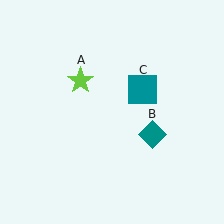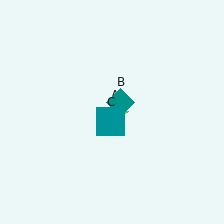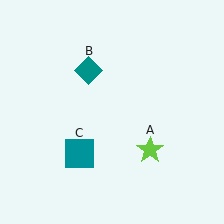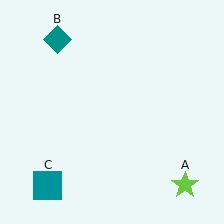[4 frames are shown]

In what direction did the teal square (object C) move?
The teal square (object C) moved down and to the left.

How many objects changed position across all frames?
3 objects changed position: lime star (object A), teal diamond (object B), teal square (object C).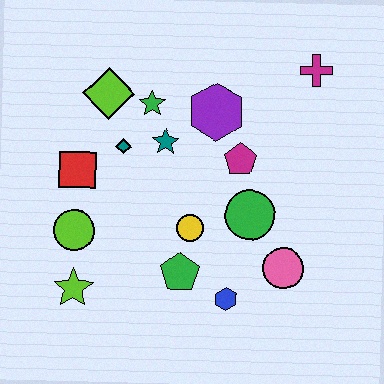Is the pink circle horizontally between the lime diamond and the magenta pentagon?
No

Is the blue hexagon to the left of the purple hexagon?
No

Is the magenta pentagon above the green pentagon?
Yes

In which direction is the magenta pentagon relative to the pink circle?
The magenta pentagon is above the pink circle.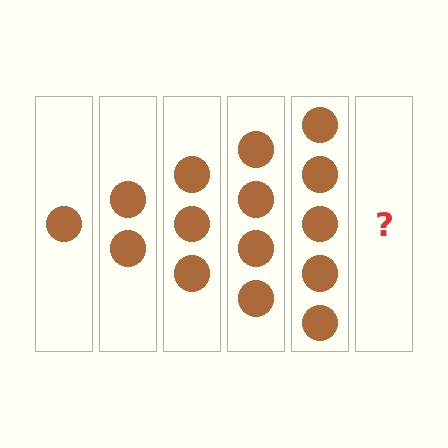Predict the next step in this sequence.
The next step is 6 circles.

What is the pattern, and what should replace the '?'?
The pattern is that each step adds one more circle. The '?' should be 6 circles.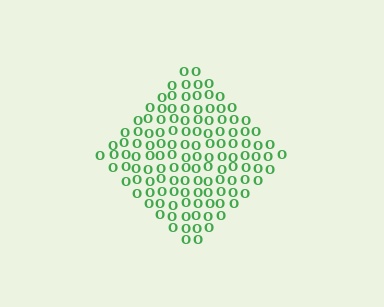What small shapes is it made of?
It is made of small letter O's.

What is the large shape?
The large shape is a diamond.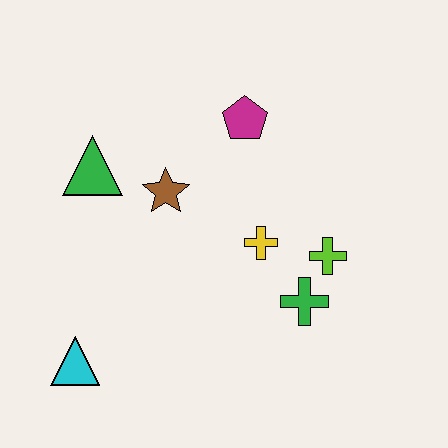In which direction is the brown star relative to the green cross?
The brown star is to the left of the green cross.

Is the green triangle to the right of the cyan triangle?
Yes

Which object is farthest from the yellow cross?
The cyan triangle is farthest from the yellow cross.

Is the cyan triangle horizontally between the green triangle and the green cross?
No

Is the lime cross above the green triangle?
No